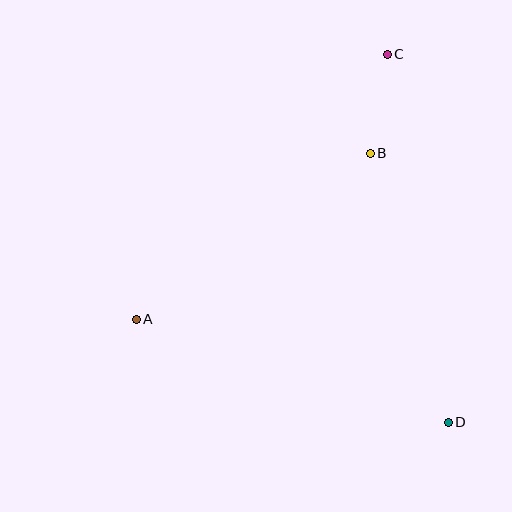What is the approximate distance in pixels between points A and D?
The distance between A and D is approximately 329 pixels.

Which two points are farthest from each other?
Points C and D are farthest from each other.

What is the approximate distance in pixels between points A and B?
The distance between A and B is approximately 287 pixels.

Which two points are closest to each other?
Points B and C are closest to each other.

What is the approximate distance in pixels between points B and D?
The distance between B and D is approximately 280 pixels.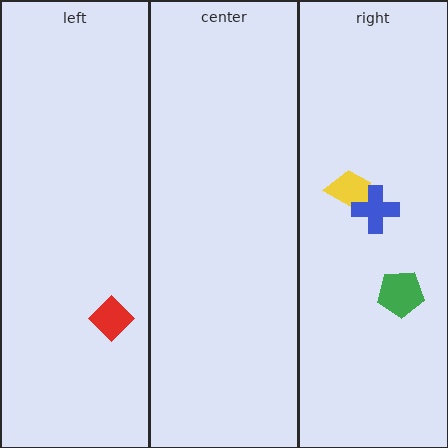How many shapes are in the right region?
3.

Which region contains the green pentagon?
The right region.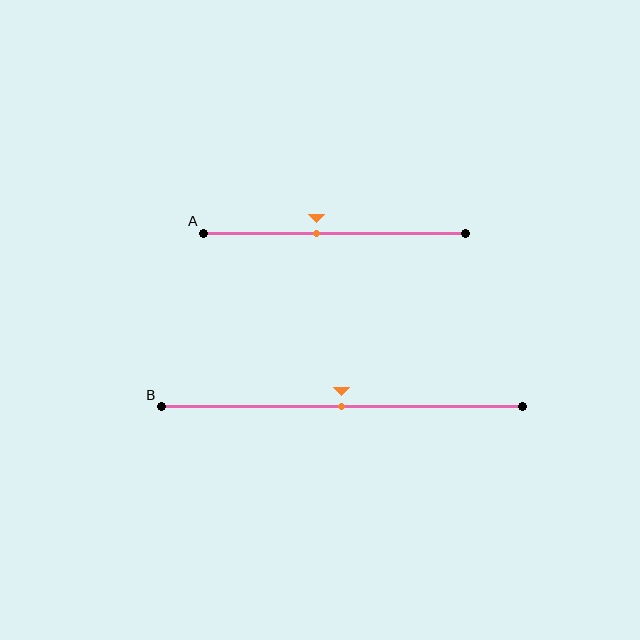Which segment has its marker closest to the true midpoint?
Segment B has its marker closest to the true midpoint.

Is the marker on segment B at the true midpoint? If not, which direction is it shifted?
Yes, the marker on segment B is at the true midpoint.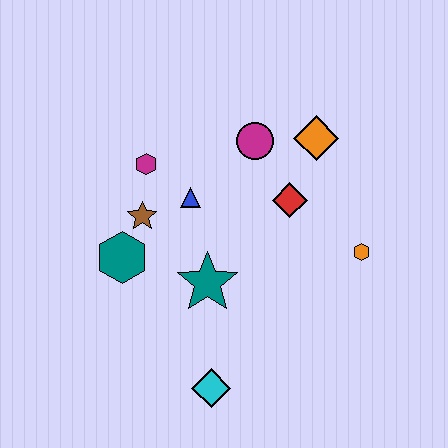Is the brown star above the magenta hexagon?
No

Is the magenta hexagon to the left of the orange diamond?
Yes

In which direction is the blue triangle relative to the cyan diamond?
The blue triangle is above the cyan diamond.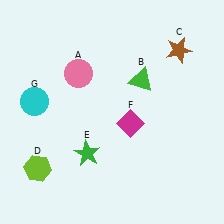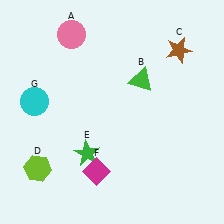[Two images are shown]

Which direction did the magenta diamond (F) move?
The magenta diamond (F) moved down.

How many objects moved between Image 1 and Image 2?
2 objects moved between the two images.